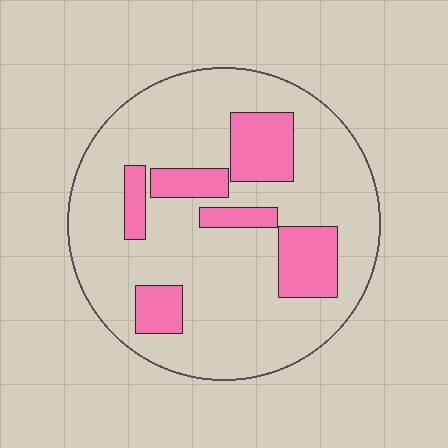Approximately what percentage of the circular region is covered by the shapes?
Approximately 20%.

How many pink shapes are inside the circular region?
6.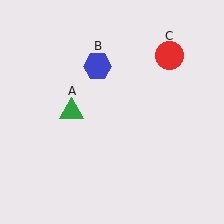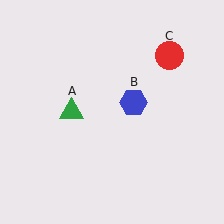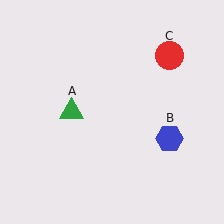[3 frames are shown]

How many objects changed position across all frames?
1 object changed position: blue hexagon (object B).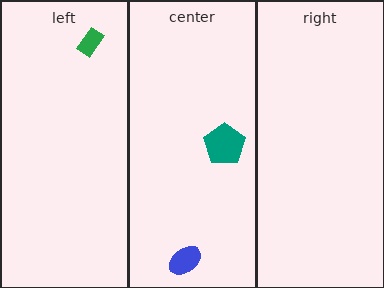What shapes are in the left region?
The green rectangle.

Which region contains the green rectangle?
The left region.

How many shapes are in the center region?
2.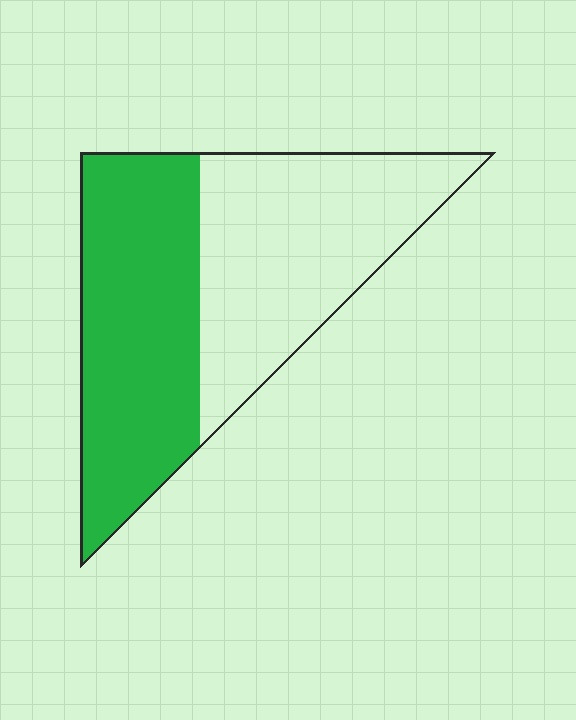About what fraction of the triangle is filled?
About one half (1/2).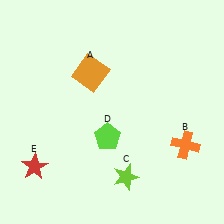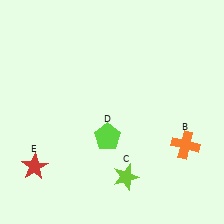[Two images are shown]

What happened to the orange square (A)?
The orange square (A) was removed in Image 2. It was in the top-left area of Image 1.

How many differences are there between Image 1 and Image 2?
There is 1 difference between the two images.